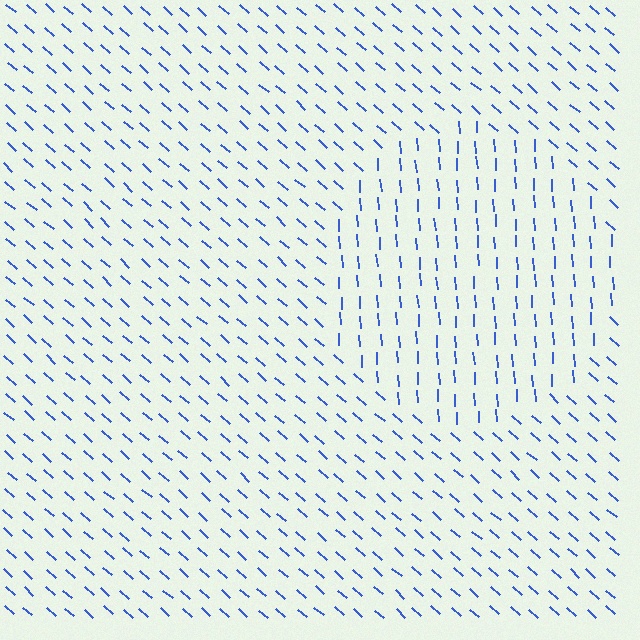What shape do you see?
I see a circle.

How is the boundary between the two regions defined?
The boundary is defined purely by a change in line orientation (approximately 45 degrees difference). All lines are the same color and thickness.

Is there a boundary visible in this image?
Yes, there is a texture boundary formed by a change in line orientation.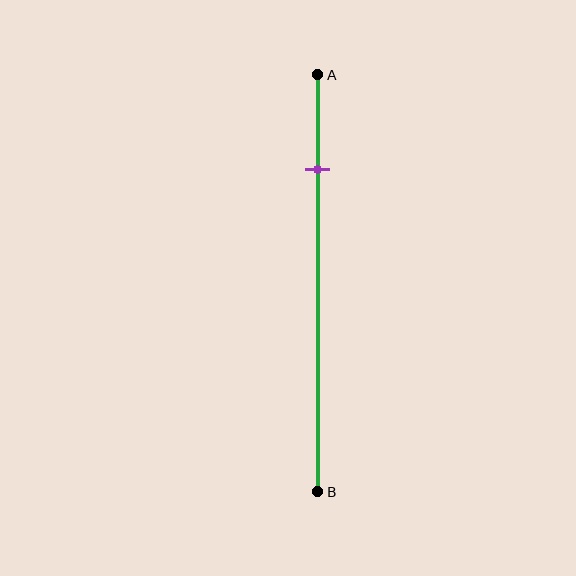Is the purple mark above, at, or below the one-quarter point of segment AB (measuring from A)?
The purple mark is approximately at the one-quarter point of segment AB.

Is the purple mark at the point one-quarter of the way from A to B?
Yes, the mark is approximately at the one-quarter point.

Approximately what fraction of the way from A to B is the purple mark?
The purple mark is approximately 25% of the way from A to B.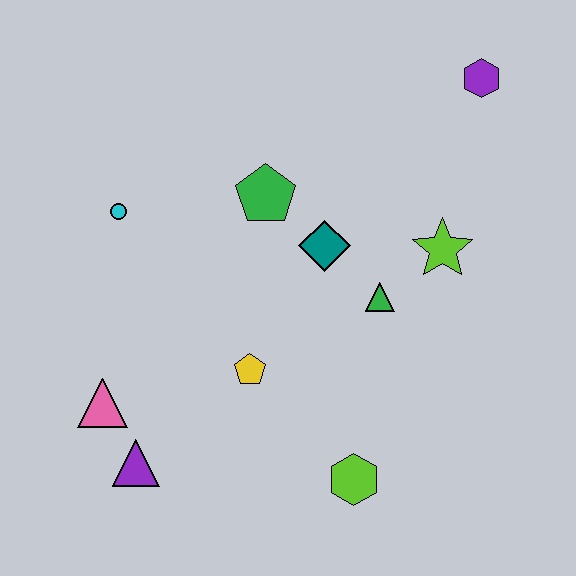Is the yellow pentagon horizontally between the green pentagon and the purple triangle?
Yes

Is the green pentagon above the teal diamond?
Yes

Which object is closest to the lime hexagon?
The yellow pentagon is closest to the lime hexagon.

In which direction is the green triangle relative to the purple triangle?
The green triangle is to the right of the purple triangle.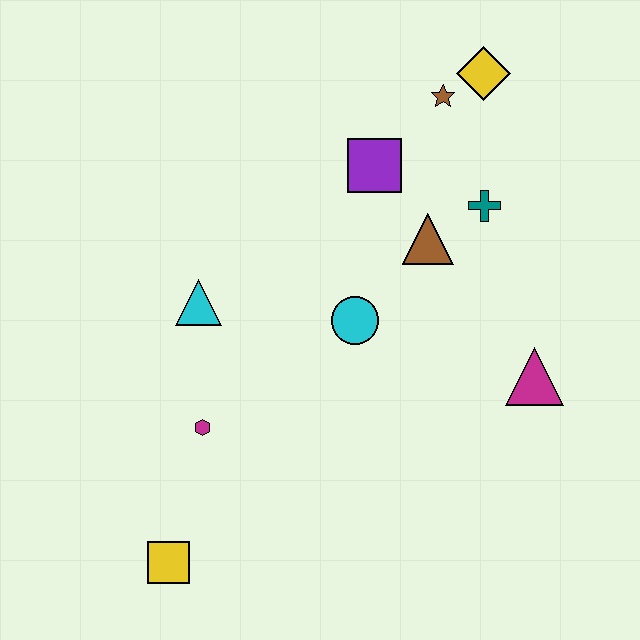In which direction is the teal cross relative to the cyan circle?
The teal cross is to the right of the cyan circle.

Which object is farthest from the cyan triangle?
The yellow diamond is farthest from the cyan triangle.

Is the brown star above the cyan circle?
Yes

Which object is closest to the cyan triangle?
The magenta hexagon is closest to the cyan triangle.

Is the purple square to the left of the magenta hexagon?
No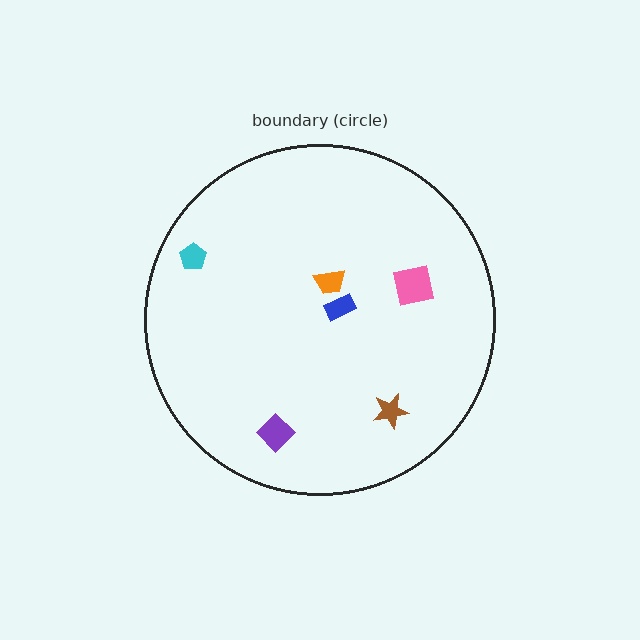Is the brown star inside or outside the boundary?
Inside.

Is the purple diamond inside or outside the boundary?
Inside.